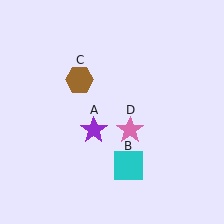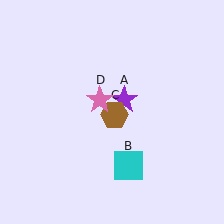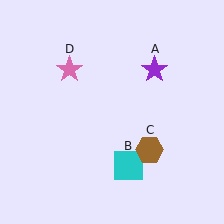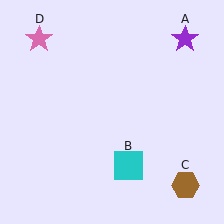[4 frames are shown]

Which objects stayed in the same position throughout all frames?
Cyan square (object B) remained stationary.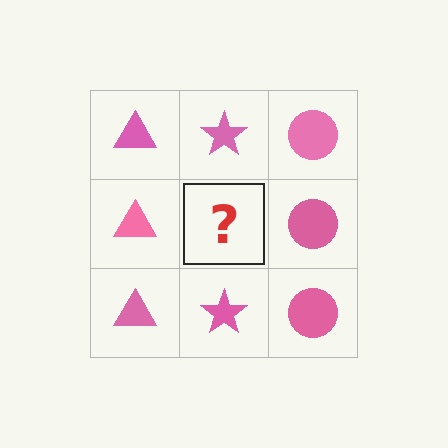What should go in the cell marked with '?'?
The missing cell should contain a pink star.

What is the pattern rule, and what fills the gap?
The rule is that each column has a consistent shape. The gap should be filled with a pink star.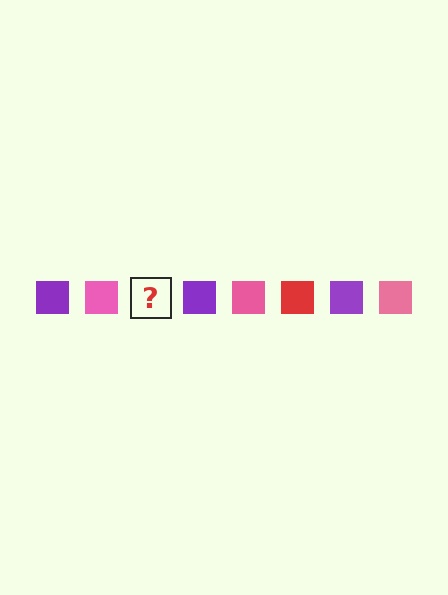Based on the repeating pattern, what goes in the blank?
The blank should be a red square.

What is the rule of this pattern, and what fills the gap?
The rule is that the pattern cycles through purple, pink, red squares. The gap should be filled with a red square.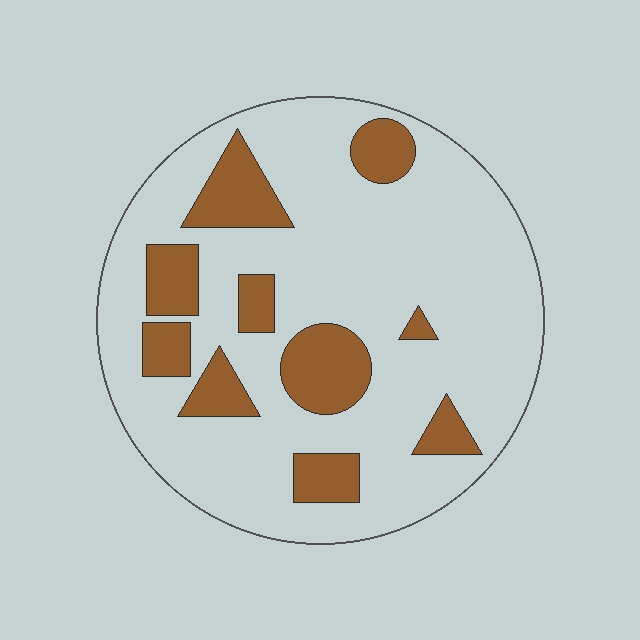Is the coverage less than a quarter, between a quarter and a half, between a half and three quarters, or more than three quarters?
Less than a quarter.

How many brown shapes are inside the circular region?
10.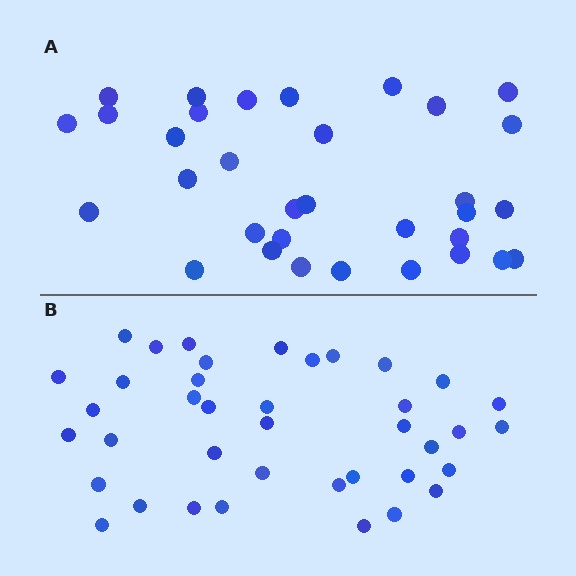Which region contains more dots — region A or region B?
Region B (the bottom region) has more dots.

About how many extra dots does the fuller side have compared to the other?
Region B has about 6 more dots than region A.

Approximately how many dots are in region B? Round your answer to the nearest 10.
About 40 dots. (The exact count is 39, which rounds to 40.)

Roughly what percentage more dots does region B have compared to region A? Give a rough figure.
About 20% more.